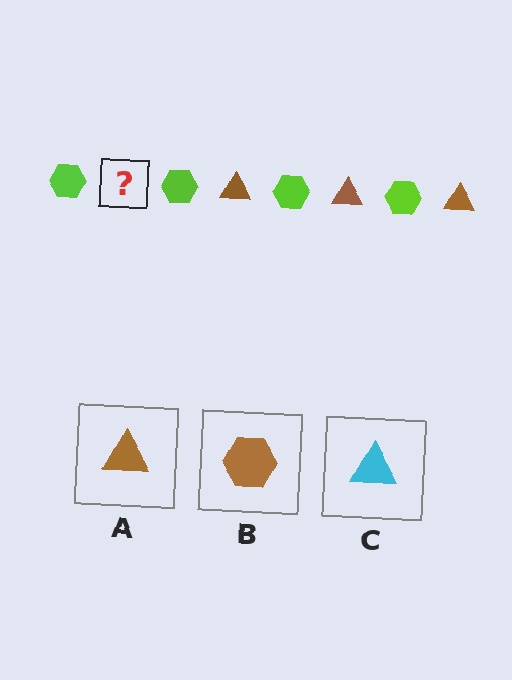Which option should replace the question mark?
Option A.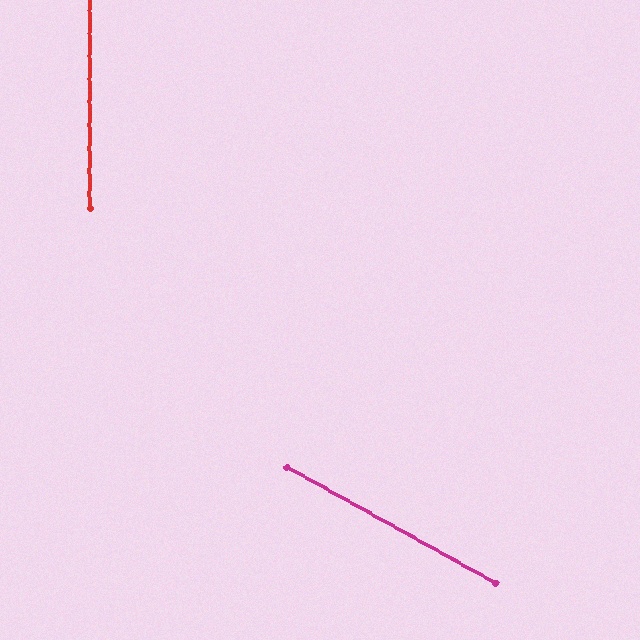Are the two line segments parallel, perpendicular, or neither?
Neither parallel nor perpendicular — they differ by about 61°.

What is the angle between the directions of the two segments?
Approximately 61 degrees.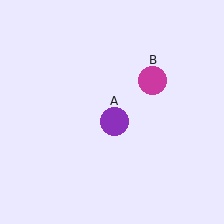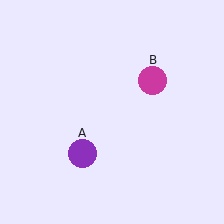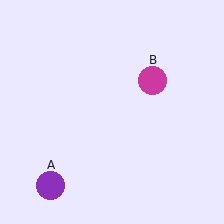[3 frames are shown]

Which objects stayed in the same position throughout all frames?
Magenta circle (object B) remained stationary.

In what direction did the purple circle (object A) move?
The purple circle (object A) moved down and to the left.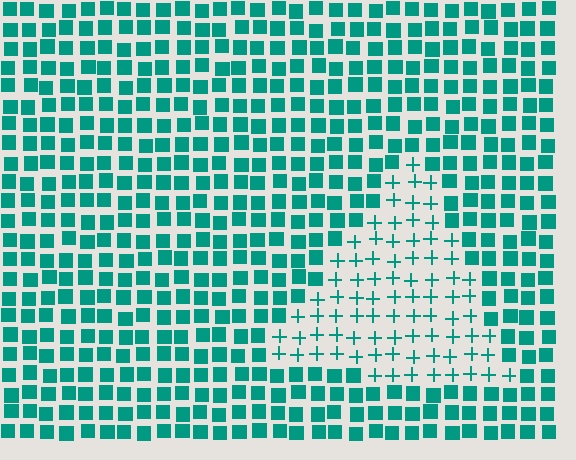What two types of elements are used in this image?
The image uses plus signs inside the triangle region and squares outside it.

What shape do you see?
I see a triangle.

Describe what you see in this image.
The image is filled with small teal elements arranged in a uniform grid. A triangle-shaped region contains plus signs, while the surrounding area contains squares. The boundary is defined purely by the change in element shape.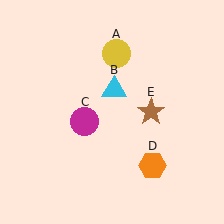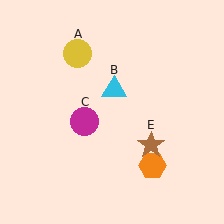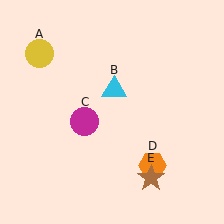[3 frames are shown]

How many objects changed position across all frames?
2 objects changed position: yellow circle (object A), brown star (object E).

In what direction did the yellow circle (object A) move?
The yellow circle (object A) moved left.